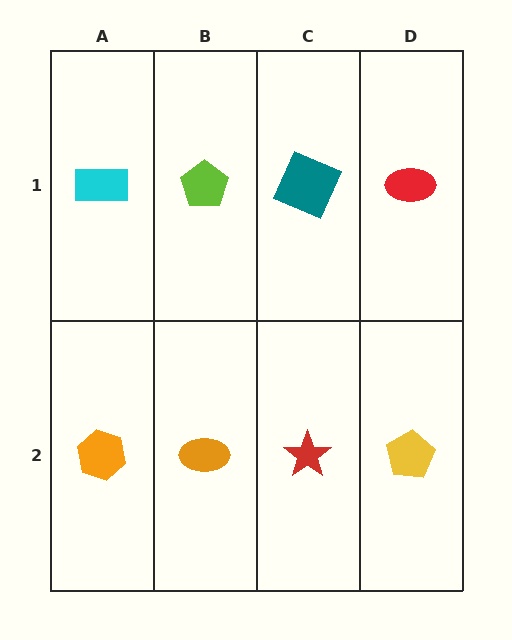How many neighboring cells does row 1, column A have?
2.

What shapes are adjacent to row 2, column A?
A cyan rectangle (row 1, column A), an orange ellipse (row 2, column B).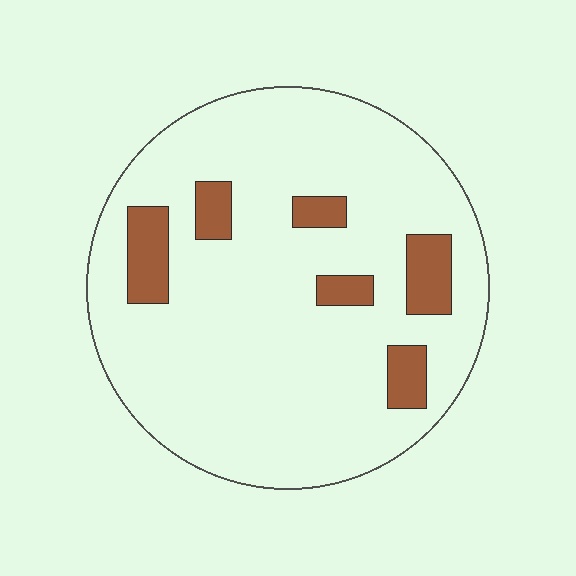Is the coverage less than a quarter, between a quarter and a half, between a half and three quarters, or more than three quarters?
Less than a quarter.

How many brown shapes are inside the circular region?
6.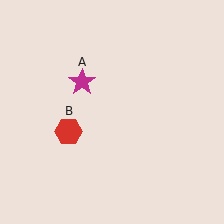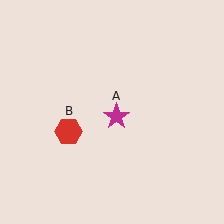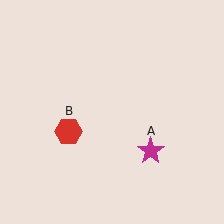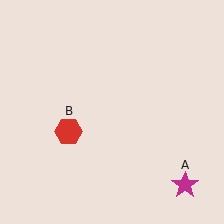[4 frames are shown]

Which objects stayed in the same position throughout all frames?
Red hexagon (object B) remained stationary.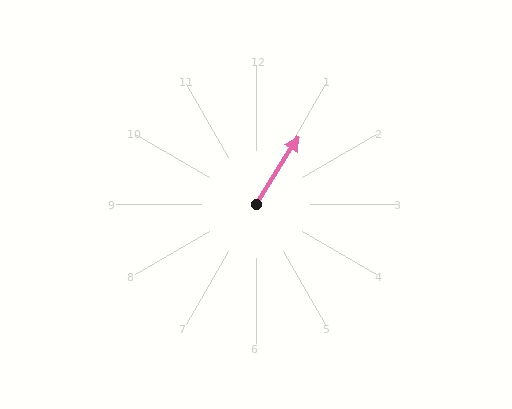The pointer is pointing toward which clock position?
Roughly 1 o'clock.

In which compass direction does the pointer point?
Northeast.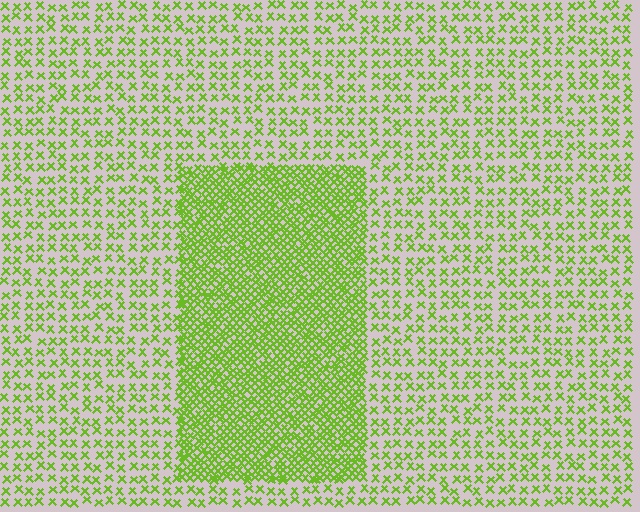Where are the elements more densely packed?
The elements are more densely packed inside the rectangle boundary.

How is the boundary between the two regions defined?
The boundary is defined by a change in element density (approximately 2.6x ratio). All elements are the same color, size, and shape.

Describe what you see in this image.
The image contains small lime elements arranged at two different densities. A rectangle-shaped region is visible where the elements are more densely packed than the surrounding area.